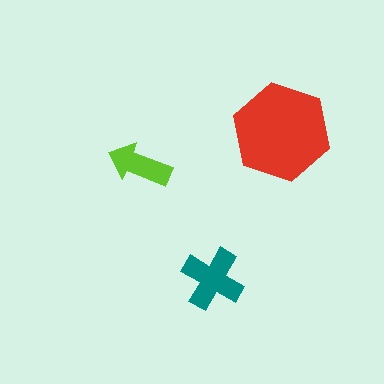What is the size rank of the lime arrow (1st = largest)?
3rd.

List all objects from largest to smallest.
The red hexagon, the teal cross, the lime arrow.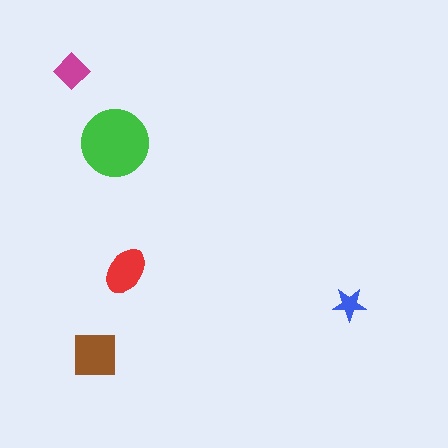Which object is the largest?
The green circle.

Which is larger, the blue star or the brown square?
The brown square.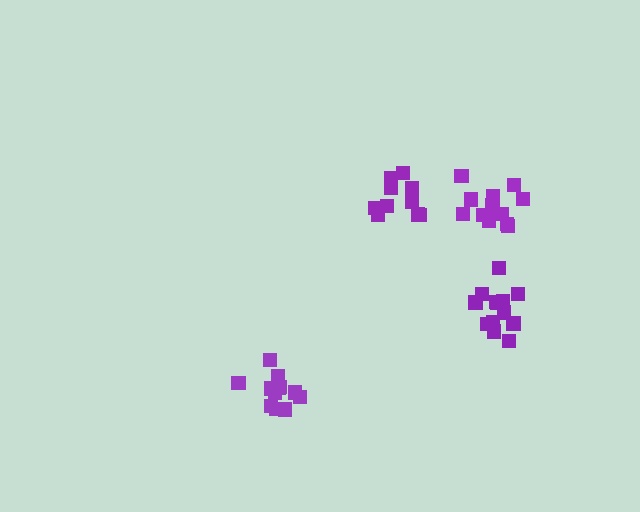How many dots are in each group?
Group 1: 10 dots, Group 2: 13 dots, Group 3: 12 dots, Group 4: 13 dots (48 total).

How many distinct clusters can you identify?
There are 4 distinct clusters.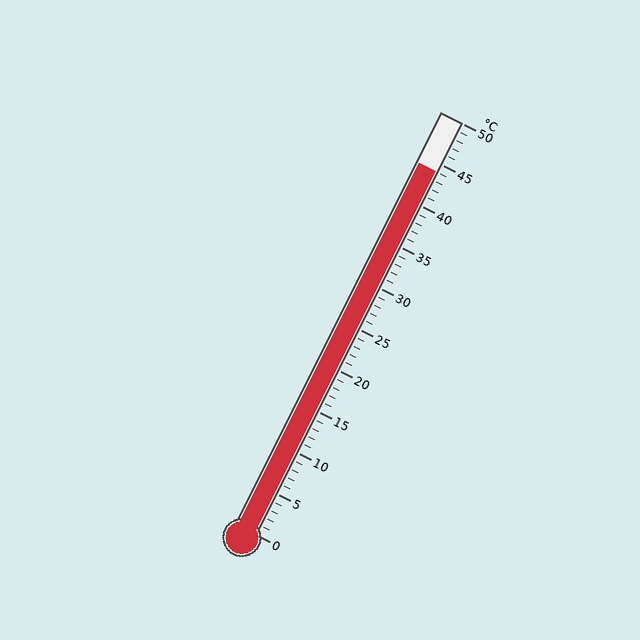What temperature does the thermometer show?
The thermometer shows approximately 44°C.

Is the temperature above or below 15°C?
The temperature is above 15°C.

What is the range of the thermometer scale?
The thermometer scale ranges from 0°C to 50°C.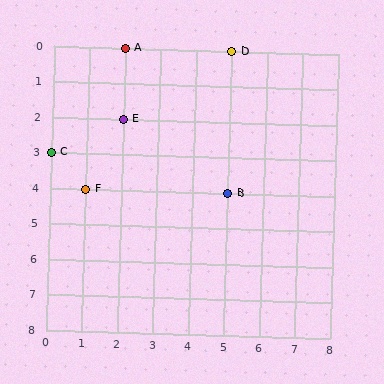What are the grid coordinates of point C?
Point C is at grid coordinates (0, 3).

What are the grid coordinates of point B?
Point B is at grid coordinates (5, 4).